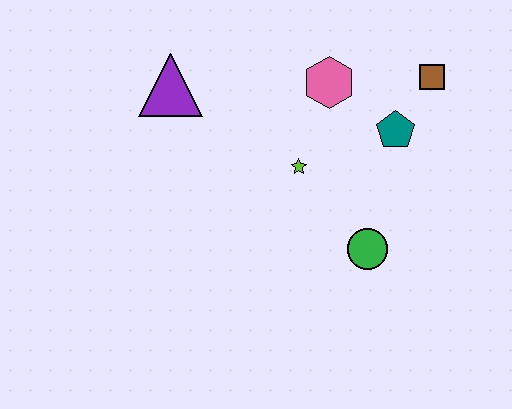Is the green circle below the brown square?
Yes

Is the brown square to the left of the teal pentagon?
No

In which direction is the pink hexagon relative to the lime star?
The pink hexagon is above the lime star.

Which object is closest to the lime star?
The pink hexagon is closest to the lime star.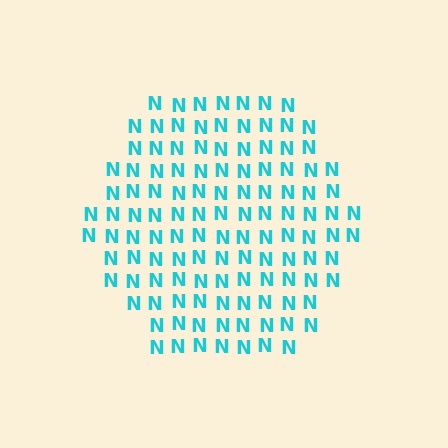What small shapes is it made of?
It is made of small letter N's.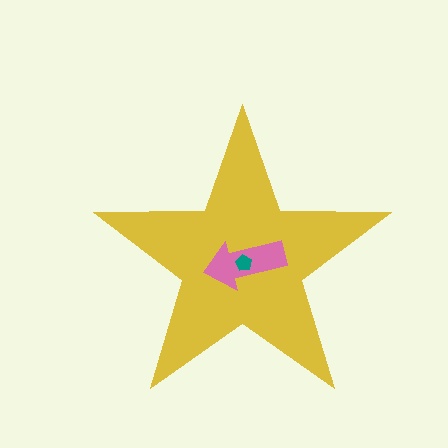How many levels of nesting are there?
3.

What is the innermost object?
The teal pentagon.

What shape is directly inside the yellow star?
The pink arrow.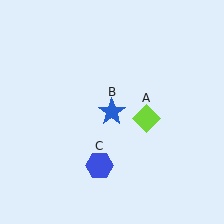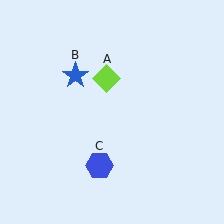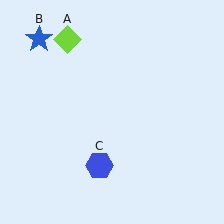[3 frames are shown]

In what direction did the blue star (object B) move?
The blue star (object B) moved up and to the left.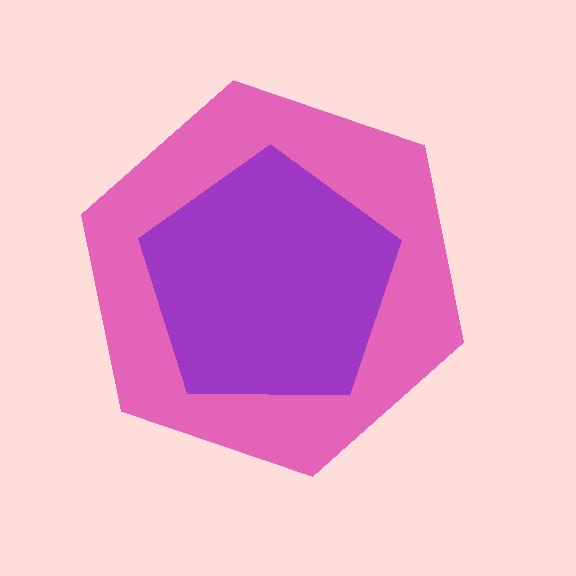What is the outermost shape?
The pink hexagon.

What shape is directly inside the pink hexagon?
The purple pentagon.